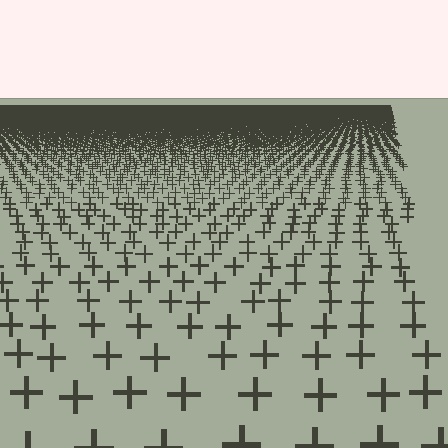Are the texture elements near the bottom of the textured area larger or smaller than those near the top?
Larger. Near the bottom, elements are closer to the viewer and appear at a bigger on-screen size.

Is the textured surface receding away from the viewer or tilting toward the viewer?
The surface is receding away from the viewer. Texture elements get smaller and denser toward the top.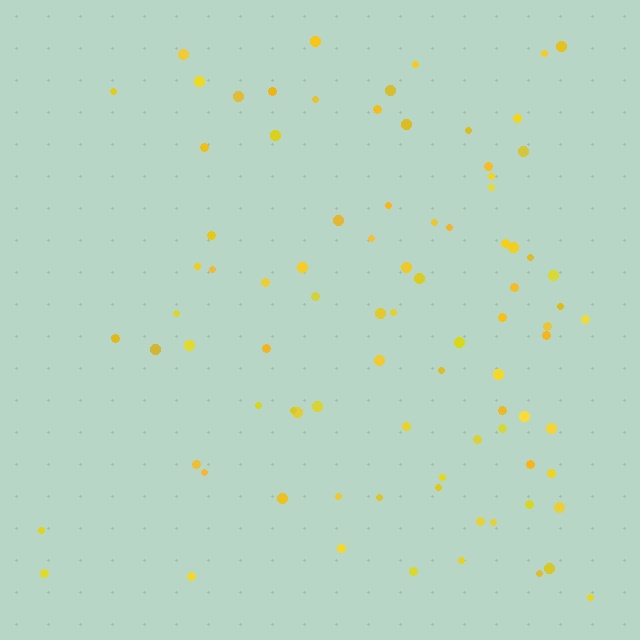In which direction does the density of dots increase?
From left to right, with the right side densest.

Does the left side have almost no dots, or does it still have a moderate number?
Still a moderate number, just noticeably fewer than the right.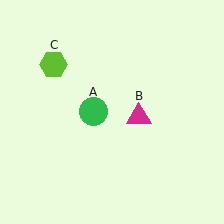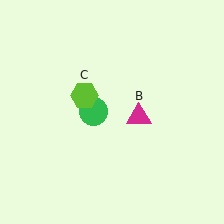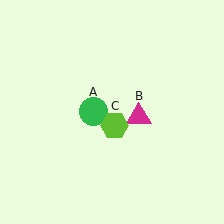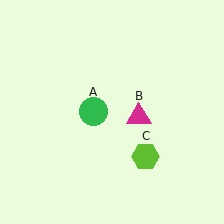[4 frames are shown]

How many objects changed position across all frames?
1 object changed position: lime hexagon (object C).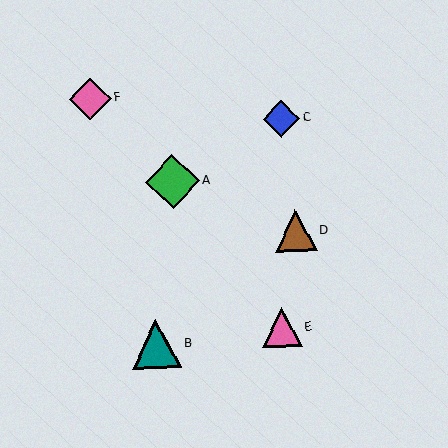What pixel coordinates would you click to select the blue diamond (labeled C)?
Click at (281, 119) to select the blue diamond C.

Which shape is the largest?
The green diamond (labeled A) is the largest.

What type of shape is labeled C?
Shape C is a blue diamond.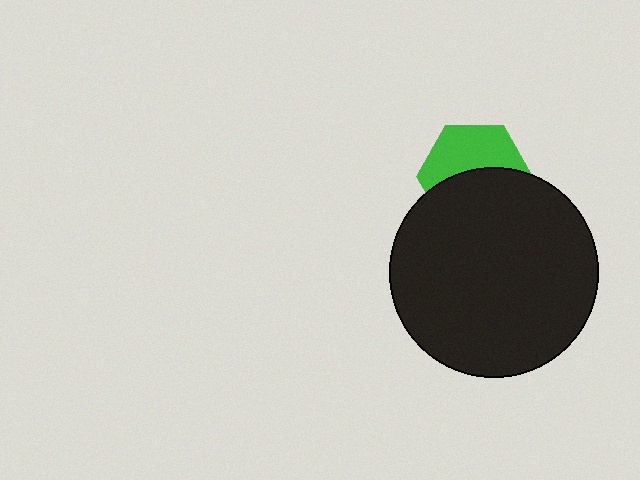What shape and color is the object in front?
The object in front is a black circle.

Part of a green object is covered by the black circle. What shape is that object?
It is a hexagon.